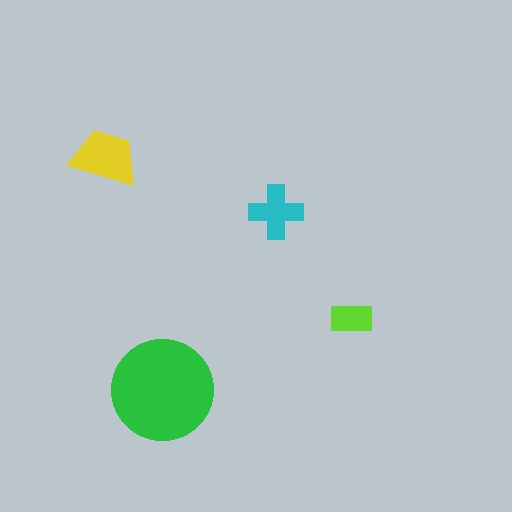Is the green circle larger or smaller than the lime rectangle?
Larger.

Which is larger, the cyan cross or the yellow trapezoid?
The yellow trapezoid.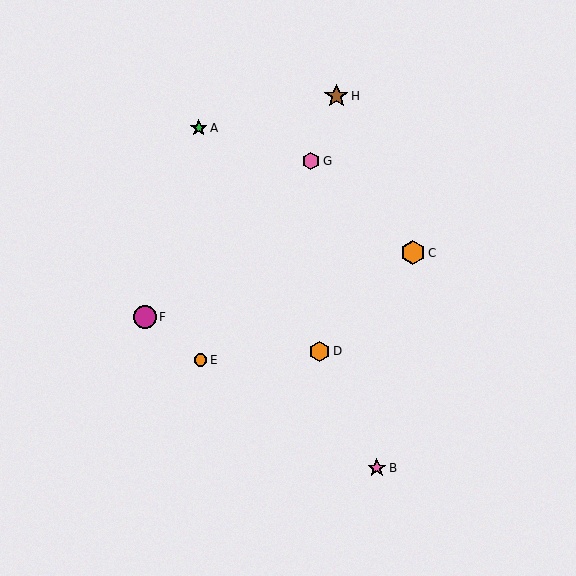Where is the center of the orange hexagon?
The center of the orange hexagon is at (320, 351).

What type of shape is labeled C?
Shape C is an orange hexagon.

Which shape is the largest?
The orange hexagon (labeled C) is the largest.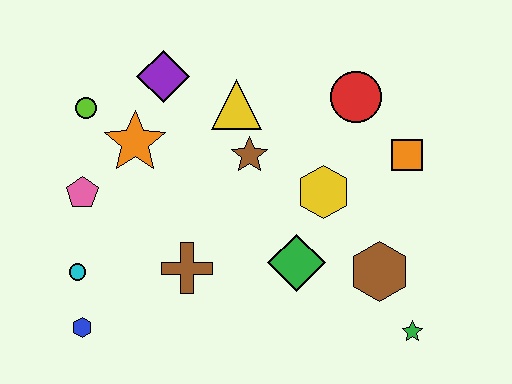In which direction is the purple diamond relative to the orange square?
The purple diamond is to the left of the orange square.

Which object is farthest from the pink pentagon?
The green star is farthest from the pink pentagon.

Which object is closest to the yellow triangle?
The brown star is closest to the yellow triangle.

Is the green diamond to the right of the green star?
No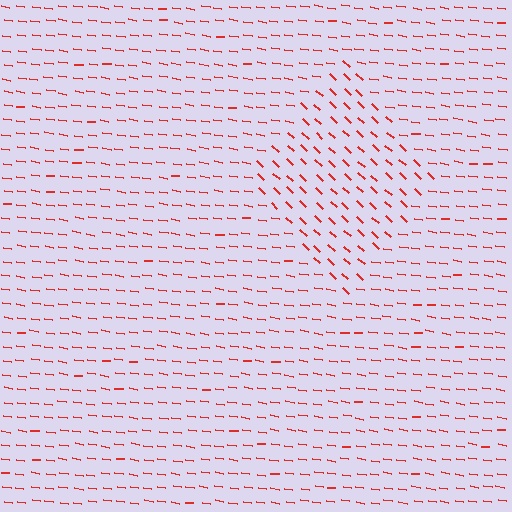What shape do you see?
I see a diamond.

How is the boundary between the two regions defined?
The boundary is defined purely by a change in line orientation (approximately 34 degrees difference). All lines are the same color and thickness.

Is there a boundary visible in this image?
Yes, there is a texture boundary formed by a change in line orientation.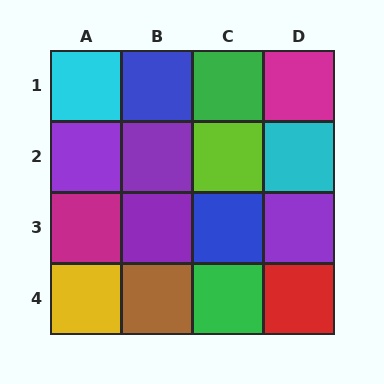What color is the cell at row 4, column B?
Brown.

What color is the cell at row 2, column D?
Cyan.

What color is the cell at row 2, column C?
Lime.